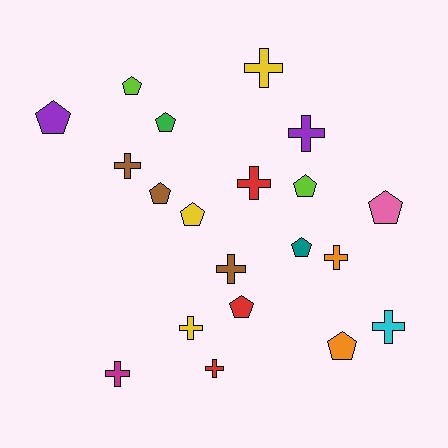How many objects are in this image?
There are 20 objects.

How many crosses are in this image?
There are 10 crosses.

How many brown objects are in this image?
There are 3 brown objects.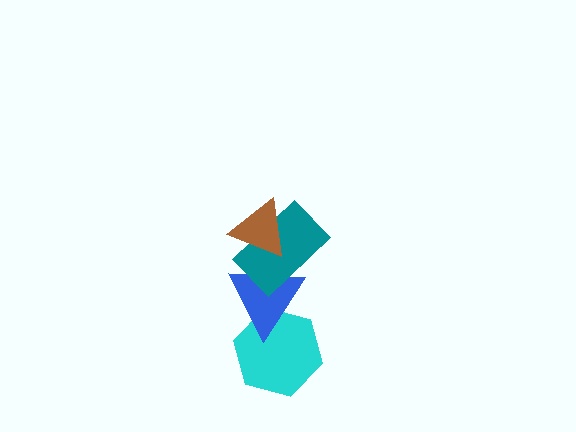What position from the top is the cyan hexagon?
The cyan hexagon is 4th from the top.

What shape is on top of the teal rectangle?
The brown triangle is on top of the teal rectangle.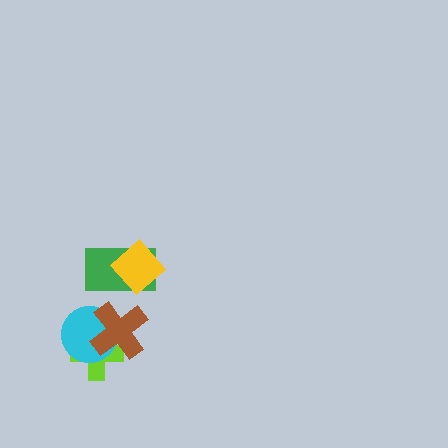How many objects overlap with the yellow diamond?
1 object overlaps with the yellow diamond.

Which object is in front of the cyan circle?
The brown cross is in front of the cyan circle.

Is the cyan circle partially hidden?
Yes, it is partially covered by another shape.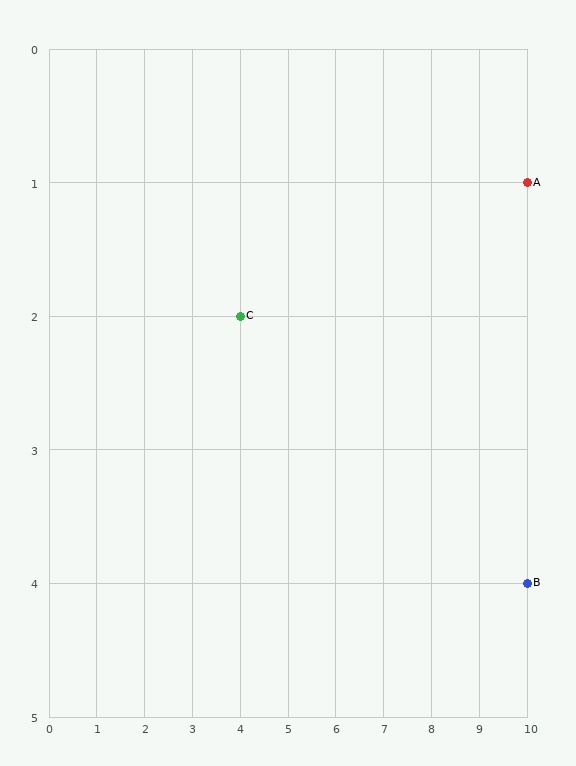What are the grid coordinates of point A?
Point A is at grid coordinates (10, 1).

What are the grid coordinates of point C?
Point C is at grid coordinates (4, 2).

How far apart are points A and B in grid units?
Points A and B are 3 rows apart.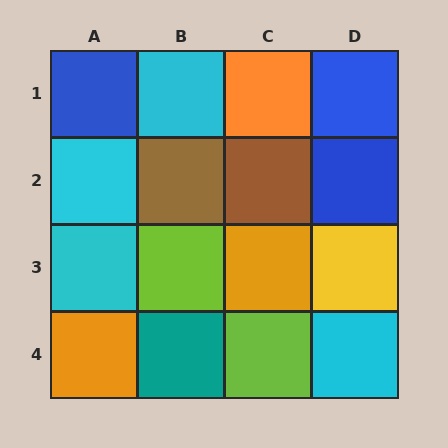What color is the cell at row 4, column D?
Cyan.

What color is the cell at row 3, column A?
Cyan.